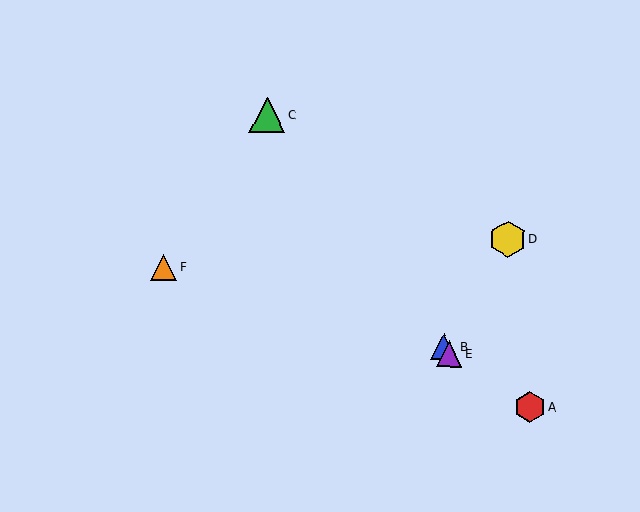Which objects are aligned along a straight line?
Objects B, C, E are aligned along a straight line.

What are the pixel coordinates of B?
Object B is at (444, 347).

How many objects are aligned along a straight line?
3 objects (B, C, E) are aligned along a straight line.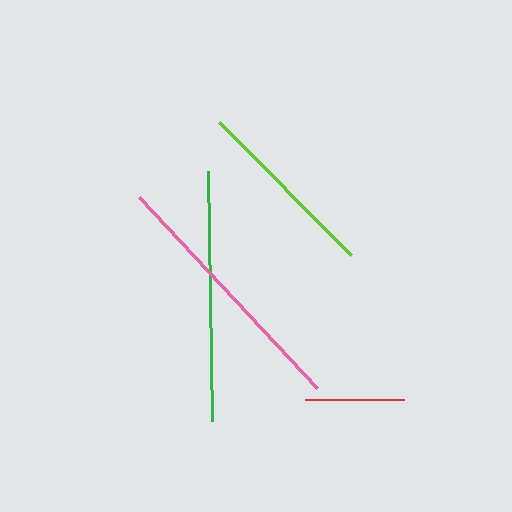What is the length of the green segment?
The green segment is approximately 249 pixels long.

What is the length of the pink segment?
The pink segment is approximately 261 pixels long.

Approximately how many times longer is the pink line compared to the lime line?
The pink line is approximately 1.4 times the length of the lime line.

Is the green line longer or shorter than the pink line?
The pink line is longer than the green line.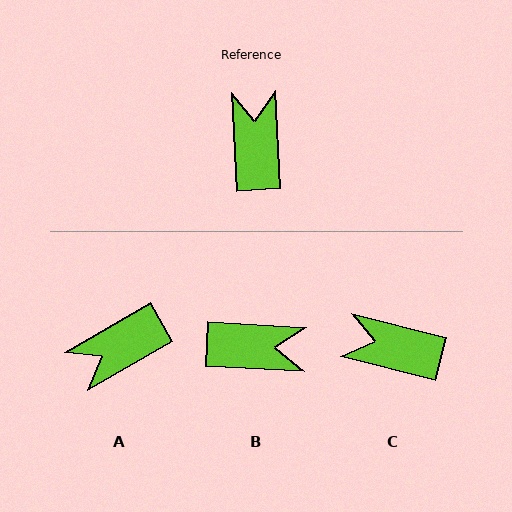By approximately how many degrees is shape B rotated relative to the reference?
Approximately 96 degrees clockwise.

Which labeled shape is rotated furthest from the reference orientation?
A, about 117 degrees away.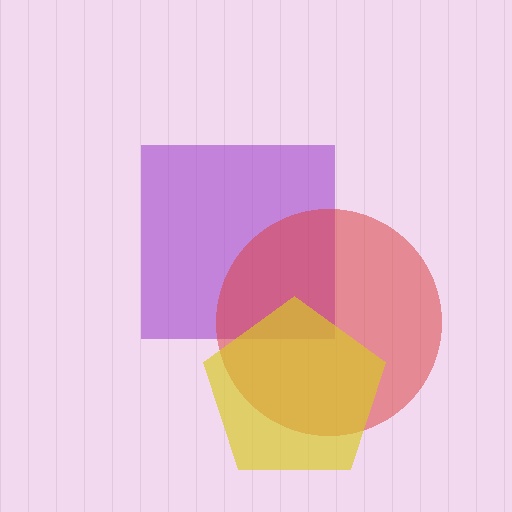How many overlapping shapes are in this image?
There are 3 overlapping shapes in the image.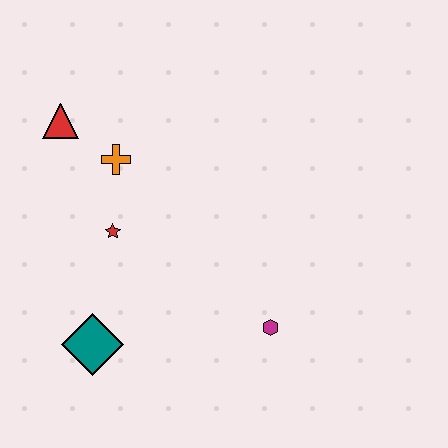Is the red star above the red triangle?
No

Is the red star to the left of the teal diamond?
No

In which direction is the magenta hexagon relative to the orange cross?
The magenta hexagon is below the orange cross.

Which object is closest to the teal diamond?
The red star is closest to the teal diamond.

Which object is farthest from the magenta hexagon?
The red triangle is farthest from the magenta hexagon.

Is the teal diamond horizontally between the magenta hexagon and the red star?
No